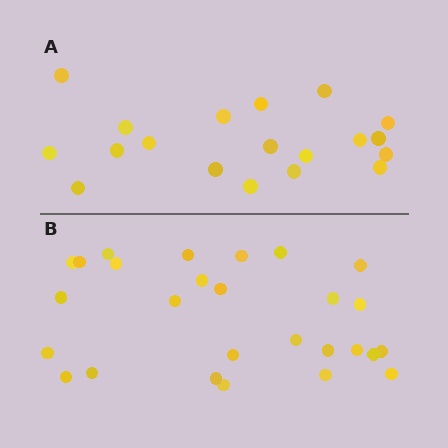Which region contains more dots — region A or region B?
Region B (the bottom region) has more dots.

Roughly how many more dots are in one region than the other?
Region B has roughly 8 or so more dots than region A.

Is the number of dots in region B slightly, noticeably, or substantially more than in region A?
Region B has noticeably more, but not dramatically so. The ratio is roughly 1.4 to 1.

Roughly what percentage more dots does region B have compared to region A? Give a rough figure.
About 40% more.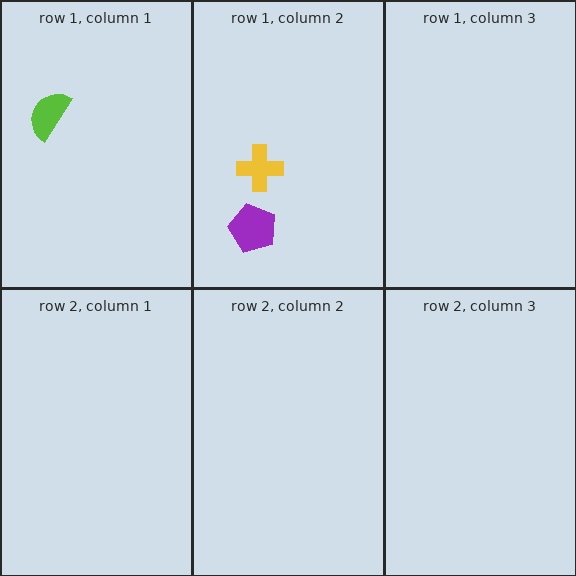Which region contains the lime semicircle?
The row 1, column 1 region.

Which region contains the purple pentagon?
The row 1, column 2 region.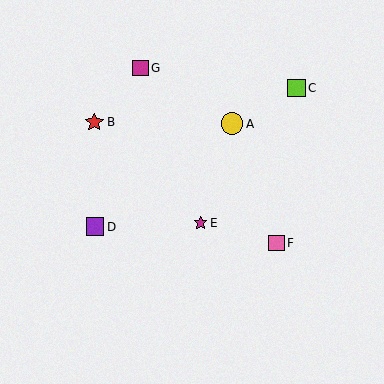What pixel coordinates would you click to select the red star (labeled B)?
Click at (94, 122) to select the red star B.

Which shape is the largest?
The yellow circle (labeled A) is the largest.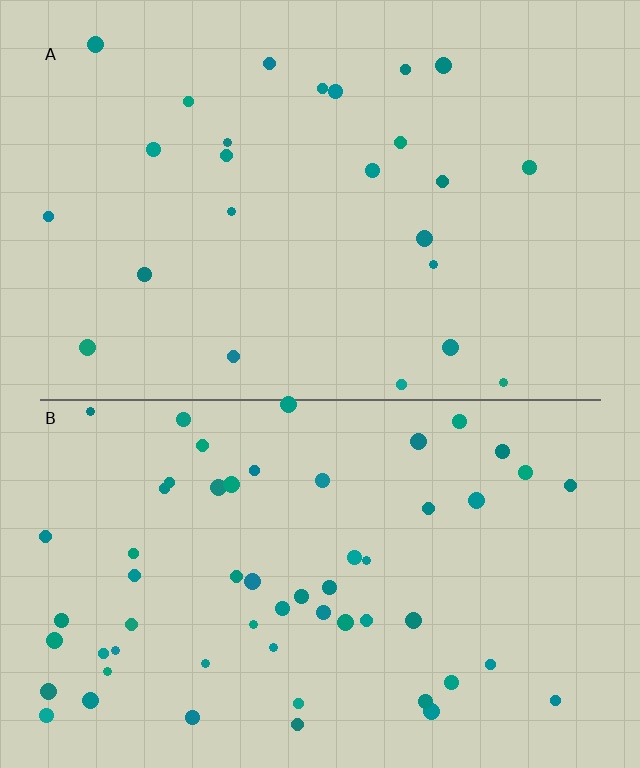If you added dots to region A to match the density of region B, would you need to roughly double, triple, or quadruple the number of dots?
Approximately double.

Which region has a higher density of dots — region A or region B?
B (the bottom).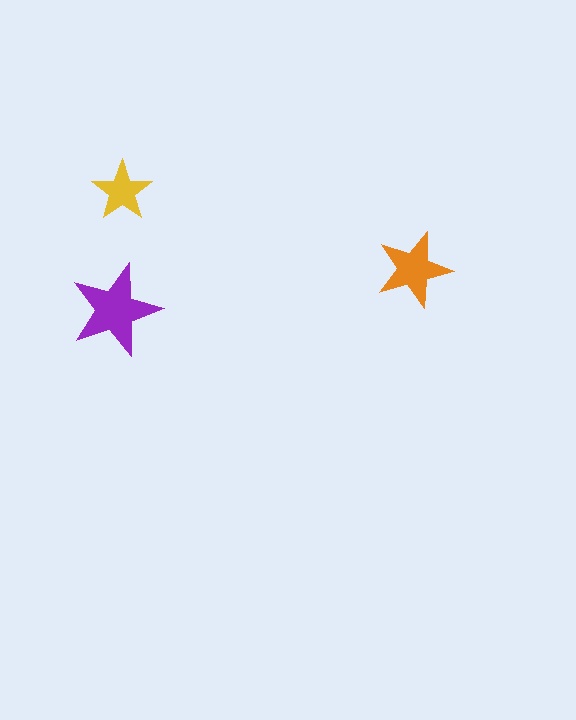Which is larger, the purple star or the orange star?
The purple one.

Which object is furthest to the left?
The purple star is leftmost.